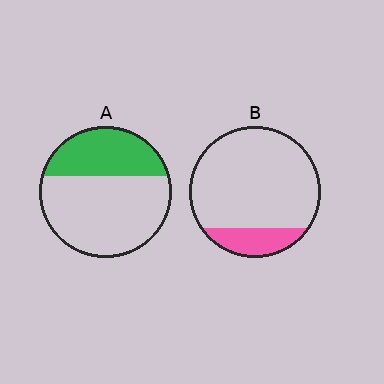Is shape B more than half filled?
No.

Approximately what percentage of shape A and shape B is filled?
A is approximately 35% and B is approximately 15%.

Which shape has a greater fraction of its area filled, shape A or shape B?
Shape A.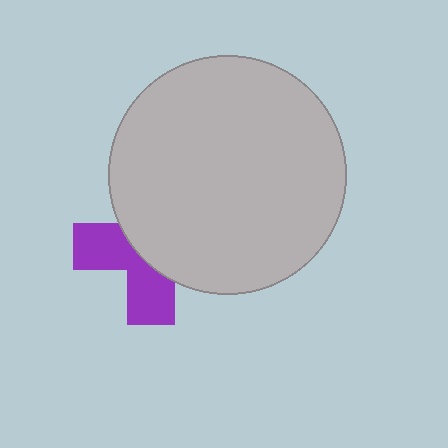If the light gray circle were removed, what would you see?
You would see the complete purple cross.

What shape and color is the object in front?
The object in front is a light gray circle.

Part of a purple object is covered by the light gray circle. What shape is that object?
It is a cross.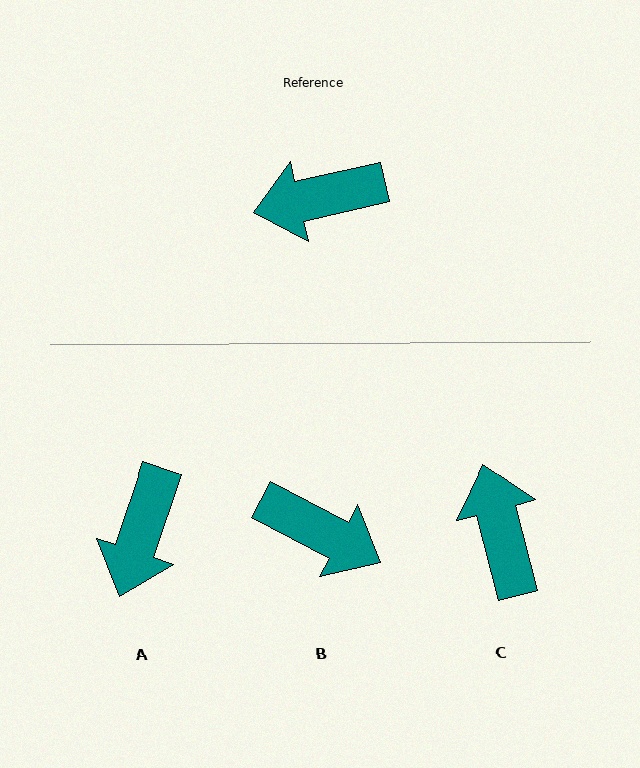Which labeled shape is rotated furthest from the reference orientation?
B, about 139 degrees away.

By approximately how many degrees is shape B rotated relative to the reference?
Approximately 139 degrees counter-clockwise.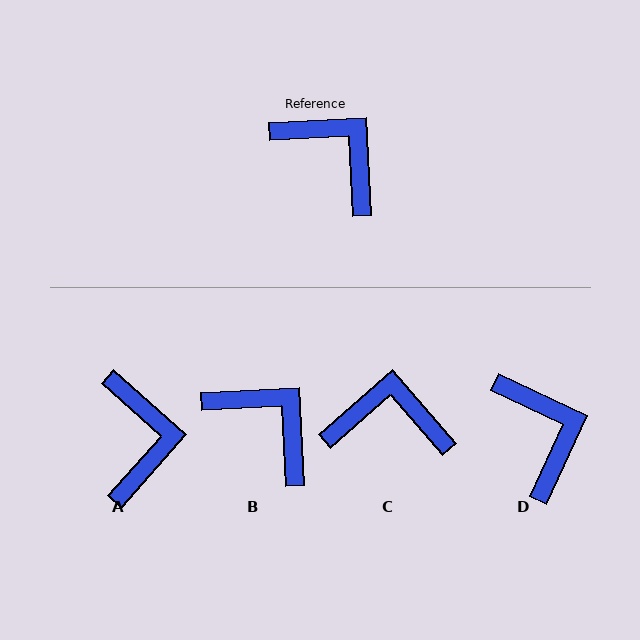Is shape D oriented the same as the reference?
No, it is off by about 28 degrees.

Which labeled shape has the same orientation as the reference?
B.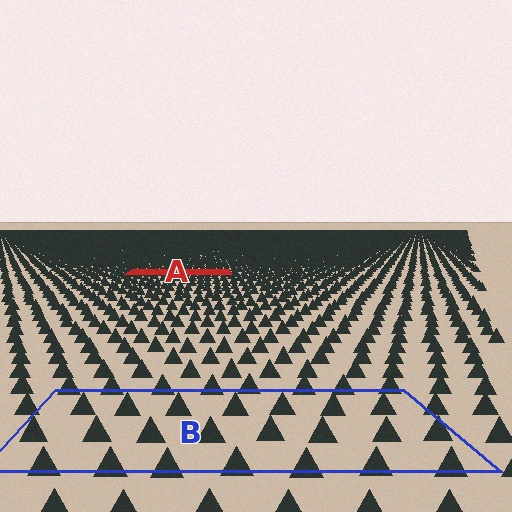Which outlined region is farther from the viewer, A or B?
Region A is farther from the viewer — the texture elements inside it appear smaller and more densely packed.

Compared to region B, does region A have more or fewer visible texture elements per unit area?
Region A has more texture elements per unit area — they are packed more densely because it is farther away.